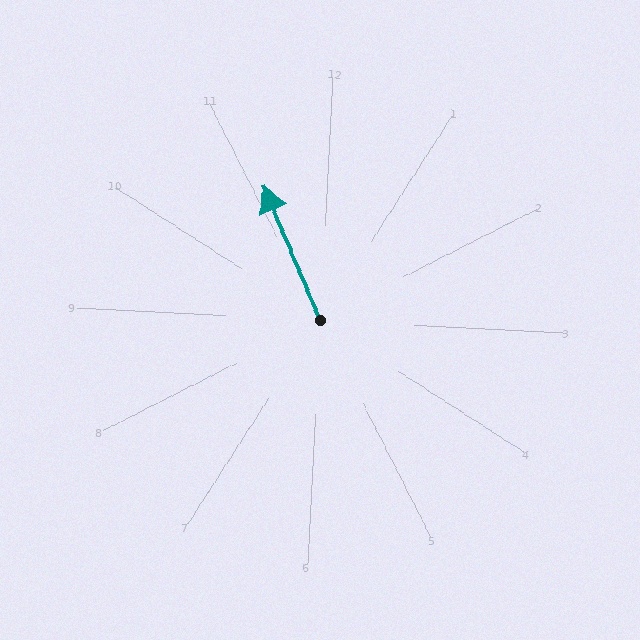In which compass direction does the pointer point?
Northwest.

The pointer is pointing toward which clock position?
Roughly 11 o'clock.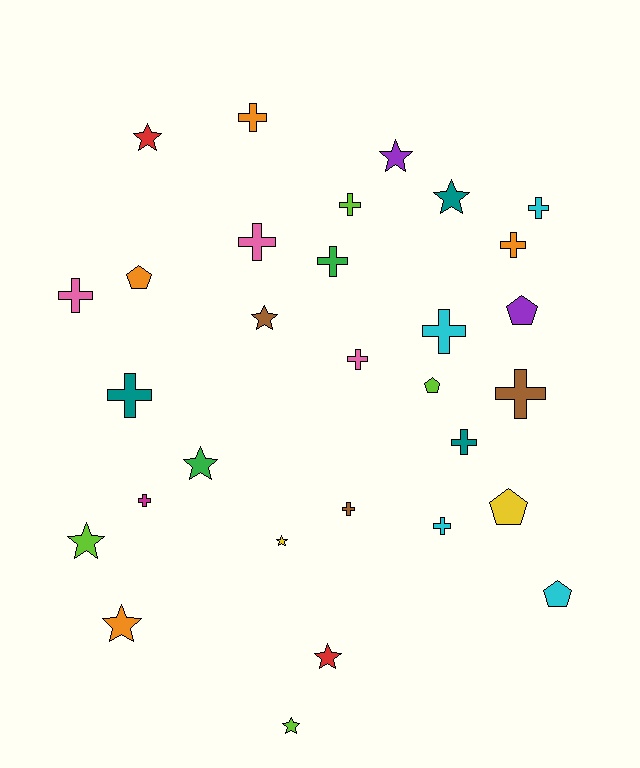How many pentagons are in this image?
There are 5 pentagons.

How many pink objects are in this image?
There are 3 pink objects.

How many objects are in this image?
There are 30 objects.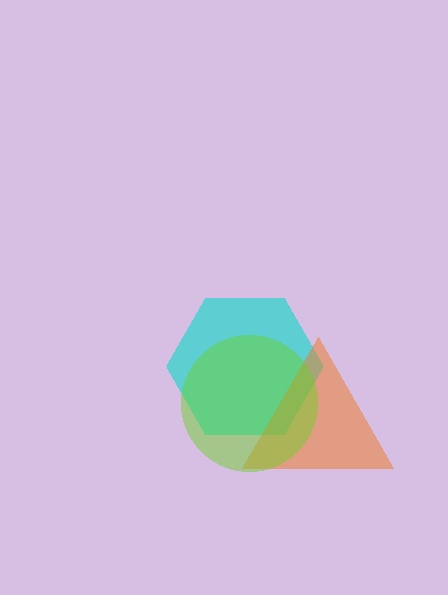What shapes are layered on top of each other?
The layered shapes are: a cyan hexagon, an orange triangle, a lime circle.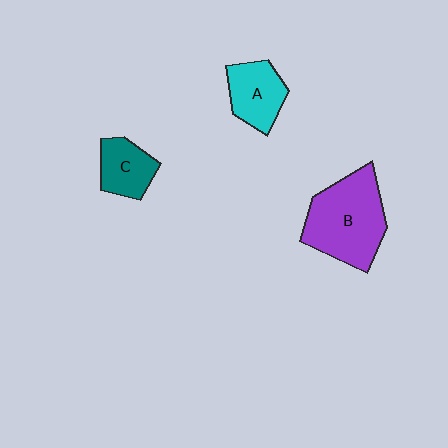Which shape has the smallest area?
Shape C (teal).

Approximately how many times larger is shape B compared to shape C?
Approximately 2.2 times.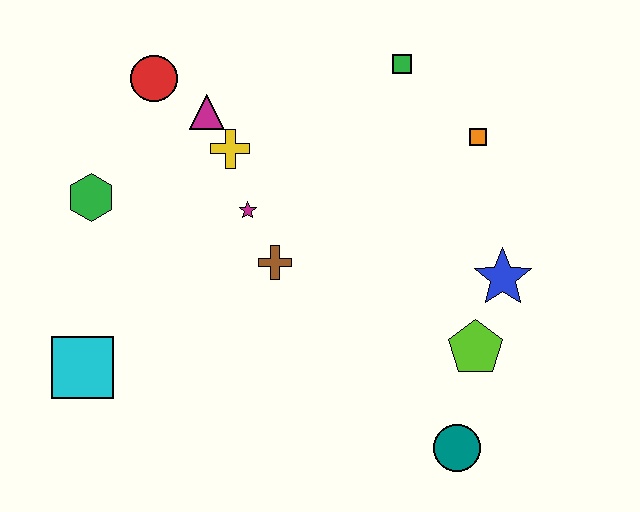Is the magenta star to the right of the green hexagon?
Yes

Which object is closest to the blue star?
The lime pentagon is closest to the blue star.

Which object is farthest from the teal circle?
The red circle is farthest from the teal circle.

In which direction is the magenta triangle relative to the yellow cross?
The magenta triangle is above the yellow cross.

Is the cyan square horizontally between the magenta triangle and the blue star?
No